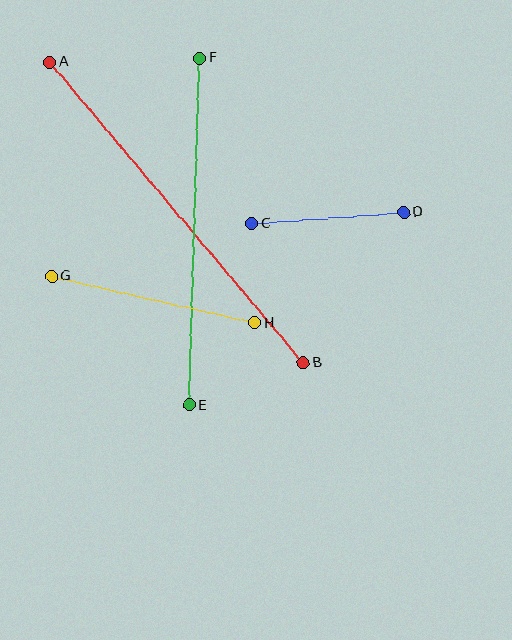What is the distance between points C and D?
The distance is approximately 153 pixels.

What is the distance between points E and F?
The distance is approximately 347 pixels.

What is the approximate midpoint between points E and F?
The midpoint is at approximately (194, 232) pixels.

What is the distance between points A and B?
The distance is approximately 393 pixels.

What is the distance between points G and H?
The distance is approximately 208 pixels.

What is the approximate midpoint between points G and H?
The midpoint is at approximately (153, 299) pixels.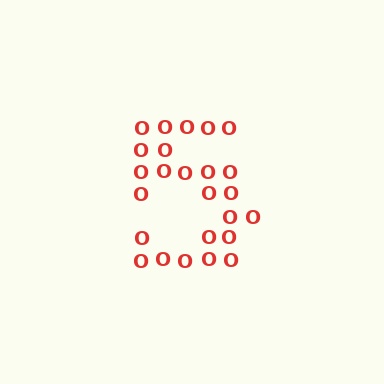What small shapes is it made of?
It is made of small letter O's.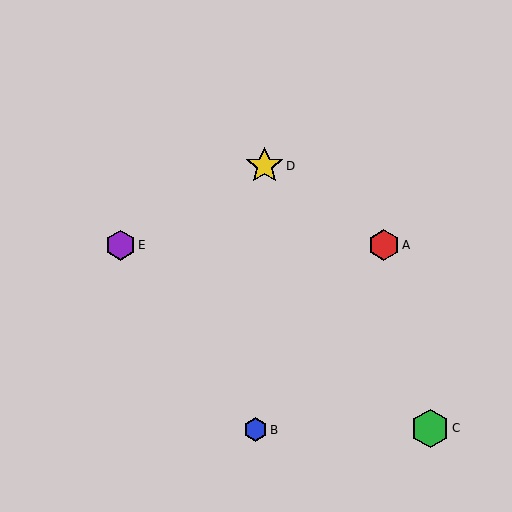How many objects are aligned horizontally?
2 objects (A, E) are aligned horizontally.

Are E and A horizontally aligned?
Yes, both are at y≈245.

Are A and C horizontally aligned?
No, A is at y≈245 and C is at y≈428.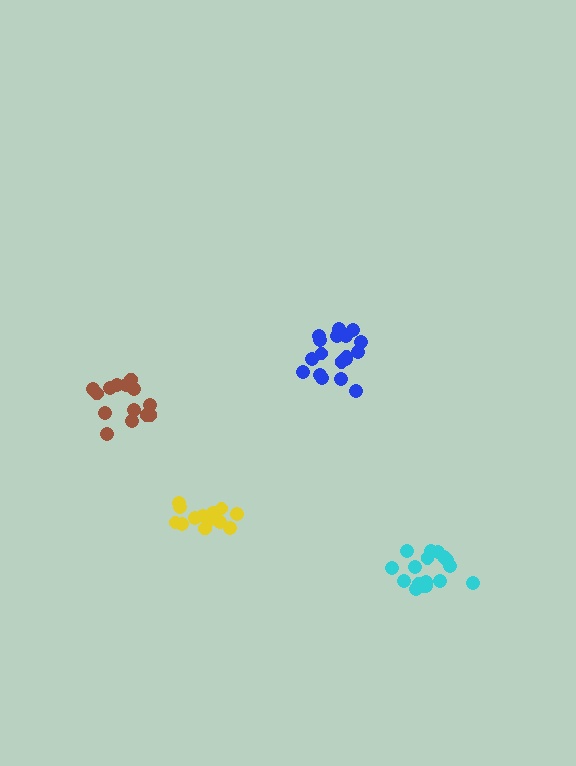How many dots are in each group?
Group 1: 17 dots, Group 2: 18 dots, Group 3: 14 dots, Group 4: 13 dots (62 total).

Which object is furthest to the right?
The cyan cluster is rightmost.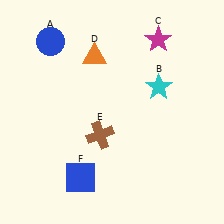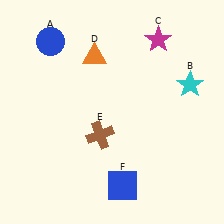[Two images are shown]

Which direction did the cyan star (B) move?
The cyan star (B) moved right.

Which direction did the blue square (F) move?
The blue square (F) moved right.